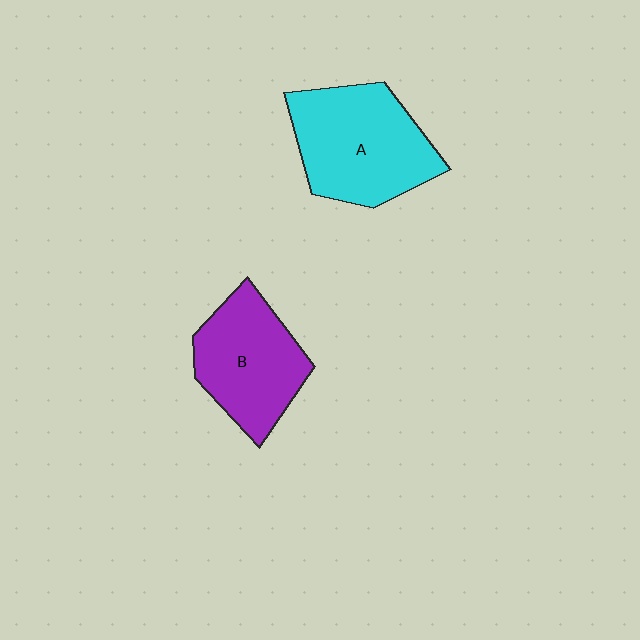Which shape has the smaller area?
Shape B (purple).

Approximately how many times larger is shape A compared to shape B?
Approximately 1.2 times.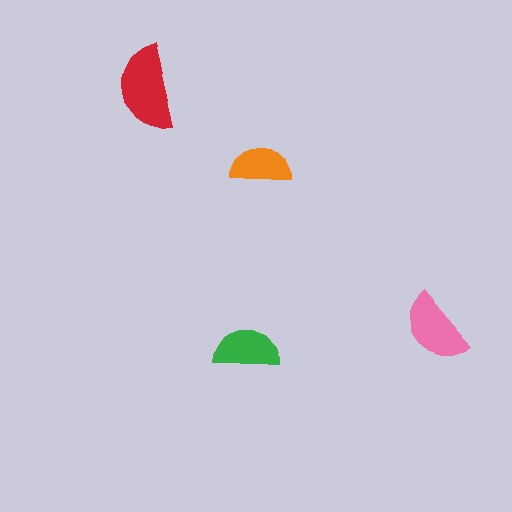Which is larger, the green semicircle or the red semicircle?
The red one.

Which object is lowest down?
The green semicircle is bottommost.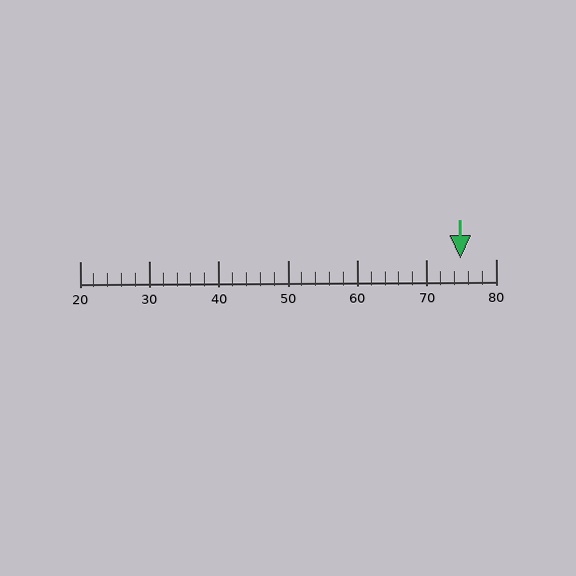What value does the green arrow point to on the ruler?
The green arrow points to approximately 75.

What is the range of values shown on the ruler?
The ruler shows values from 20 to 80.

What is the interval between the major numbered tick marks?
The major tick marks are spaced 10 units apart.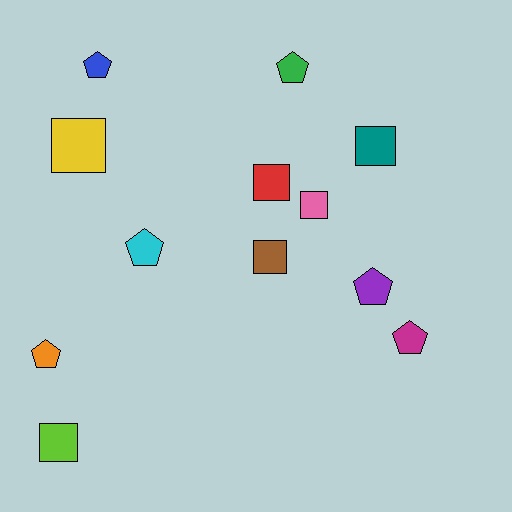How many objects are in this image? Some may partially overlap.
There are 12 objects.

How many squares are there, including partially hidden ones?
There are 6 squares.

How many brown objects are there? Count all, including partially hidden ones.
There is 1 brown object.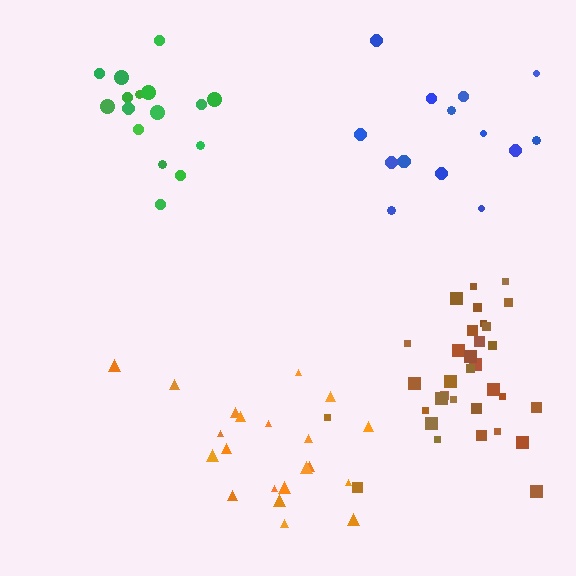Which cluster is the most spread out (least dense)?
Blue.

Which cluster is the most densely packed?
Green.